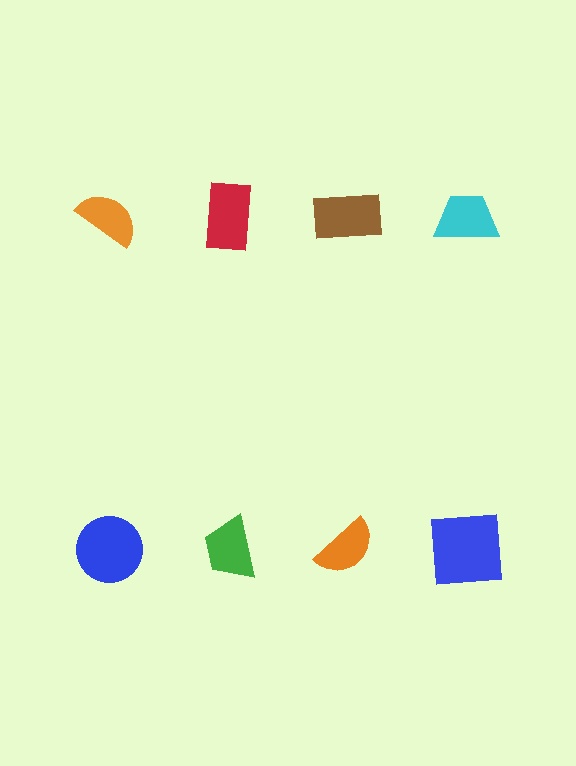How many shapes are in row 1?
4 shapes.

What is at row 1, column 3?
A brown rectangle.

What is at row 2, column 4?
A blue square.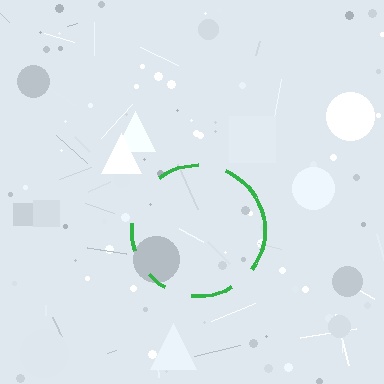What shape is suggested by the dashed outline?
The dashed outline suggests a circle.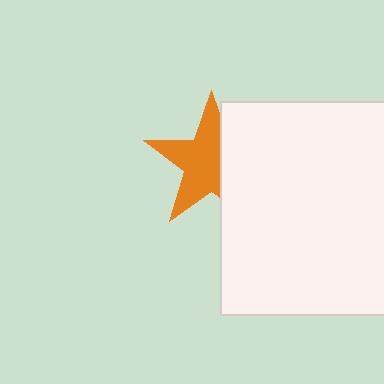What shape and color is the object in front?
The object in front is a white square.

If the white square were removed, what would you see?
You would see the complete orange star.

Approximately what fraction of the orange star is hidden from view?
Roughly 39% of the orange star is hidden behind the white square.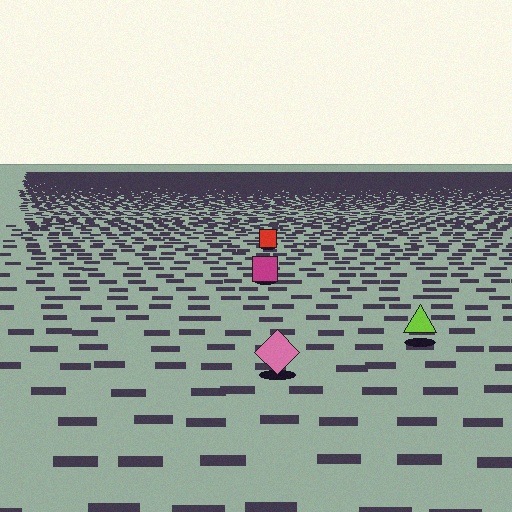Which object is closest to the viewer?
The pink diamond is closest. The texture marks near it are larger and more spread out.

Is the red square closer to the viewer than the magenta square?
No. The magenta square is closer — you can tell from the texture gradient: the ground texture is coarser near it.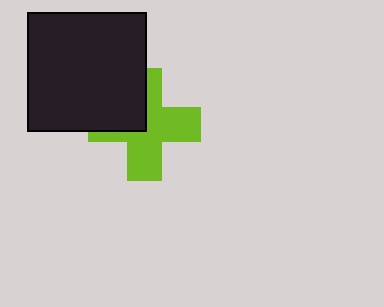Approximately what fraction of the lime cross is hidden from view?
Roughly 34% of the lime cross is hidden behind the black square.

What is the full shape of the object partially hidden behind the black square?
The partially hidden object is a lime cross.